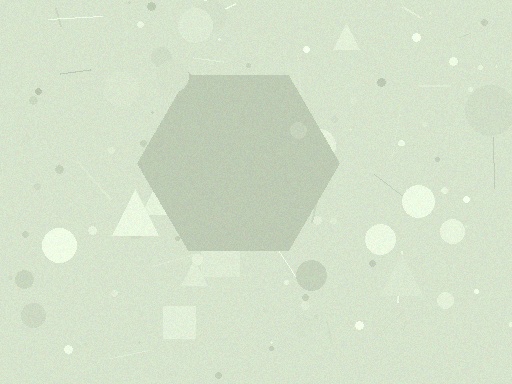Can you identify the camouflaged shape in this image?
The camouflaged shape is a hexagon.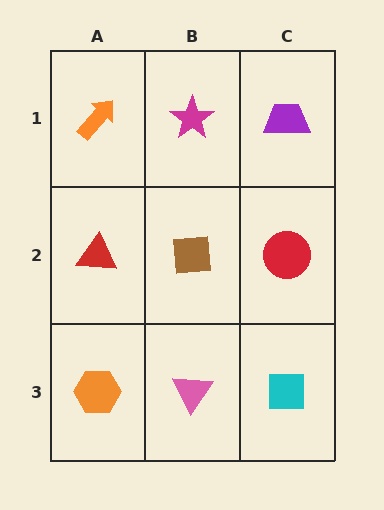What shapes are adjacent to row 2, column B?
A magenta star (row 1, column B), a pink triangle (row 3, column B), a red triangle (row 2, column A), a red circle (row 2, column C).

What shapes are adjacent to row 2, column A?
An orange arrow (row 1, column A), an orange hexagon (row 3, column A), a brown square (row 2, column B).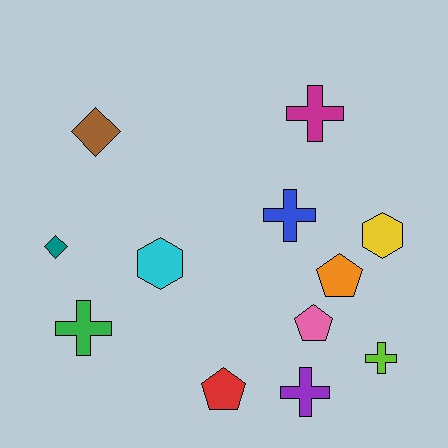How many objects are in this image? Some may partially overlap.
There are 12 objects.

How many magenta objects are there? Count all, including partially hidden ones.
There is 1 magenta object.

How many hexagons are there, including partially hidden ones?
There are 2 hexagons.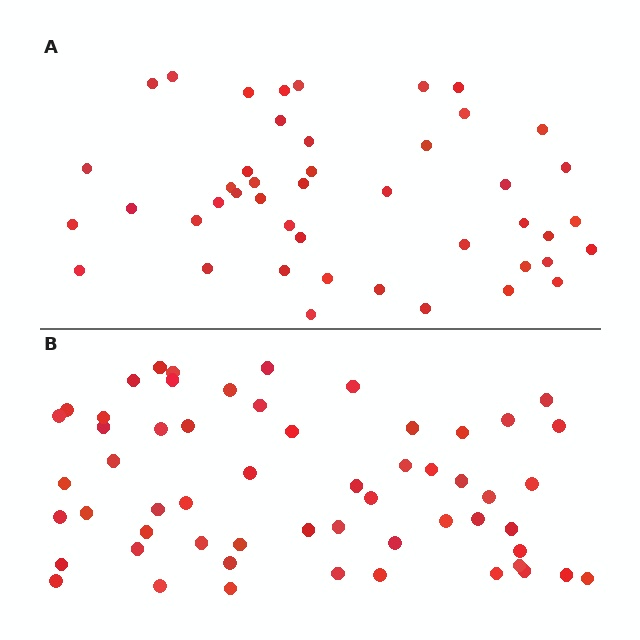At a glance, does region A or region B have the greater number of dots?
Region B (the bottom region) has more dots.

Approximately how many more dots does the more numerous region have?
Region B has roughly 12 or so more dots than region A.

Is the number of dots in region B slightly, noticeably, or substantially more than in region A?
Region B has noticeably more, but not dramatically so. The ratio is roughly 1.3 to 1.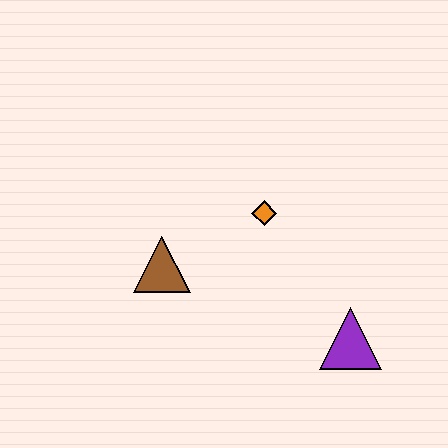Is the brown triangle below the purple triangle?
No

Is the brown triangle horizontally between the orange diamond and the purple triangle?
No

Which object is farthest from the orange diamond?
The purple triangle is farthest from the orange diamond.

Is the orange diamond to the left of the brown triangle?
No